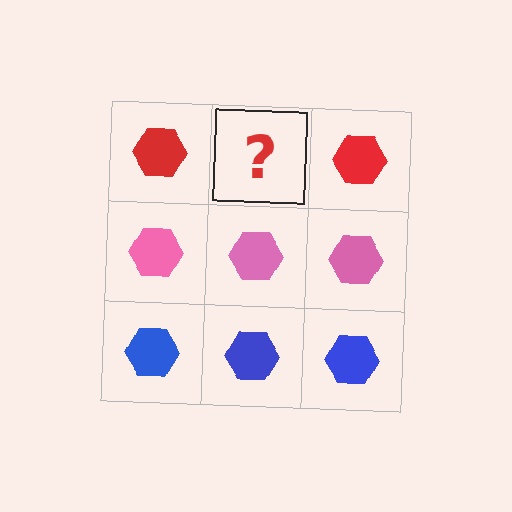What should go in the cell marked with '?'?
The missing cell should contain a red hexagon.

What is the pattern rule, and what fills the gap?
The rule is that each row has a consistent color. The gap should be filled with a red hexagon.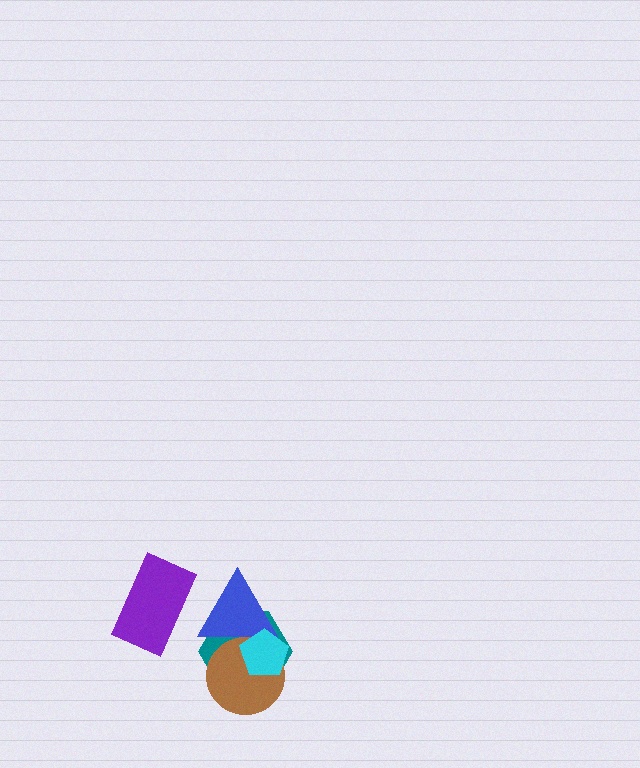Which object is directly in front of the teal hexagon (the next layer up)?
The blue triangle is directly in front of the teal hexagon.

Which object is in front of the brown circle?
The cyan pentagon is in front of the brown circle.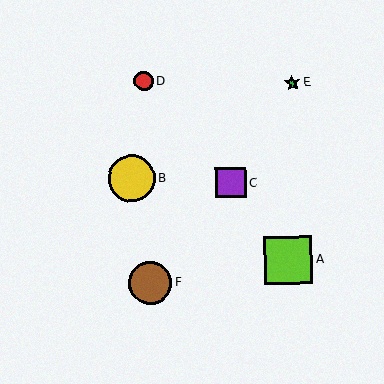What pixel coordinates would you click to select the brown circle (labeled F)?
Click at (150, 283) to select the brown circle F.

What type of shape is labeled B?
Shape B is a yellow circle.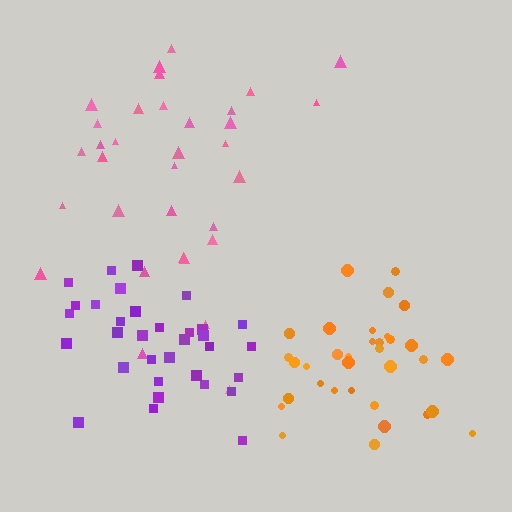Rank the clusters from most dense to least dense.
purple, orange, pink.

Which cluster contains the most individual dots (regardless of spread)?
Orange (34).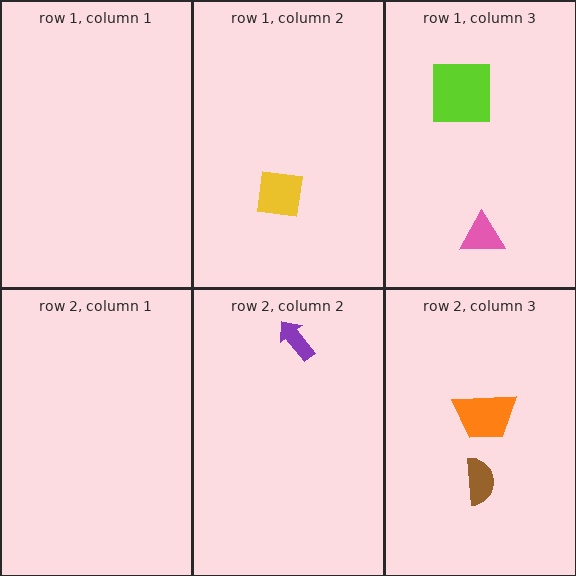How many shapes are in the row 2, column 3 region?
2.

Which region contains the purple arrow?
The row 2, column 2 region.